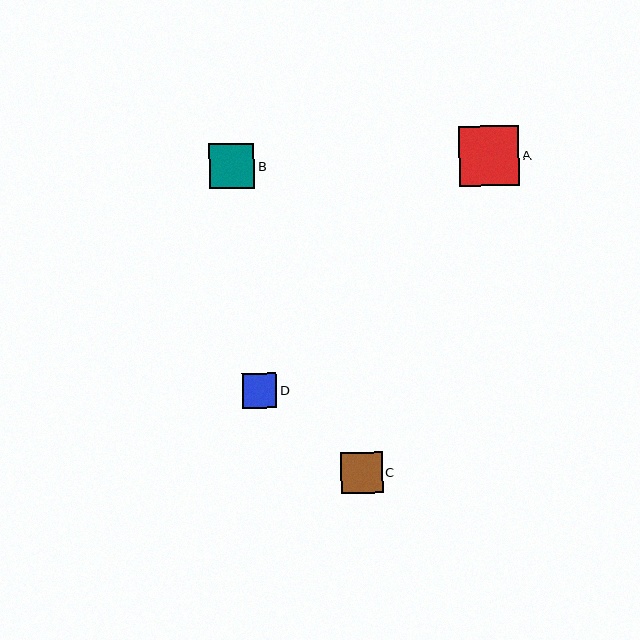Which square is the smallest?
Square D is the smallest with a size of approximately 35 pixels.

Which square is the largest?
Square A is the largest with a size of approximately 61 pixels.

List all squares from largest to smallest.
From largest to smallest: A, B, C, D.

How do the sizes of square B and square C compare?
Square B and square C are approximately the same size.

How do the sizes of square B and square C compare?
Square B and square C are approximately the same size.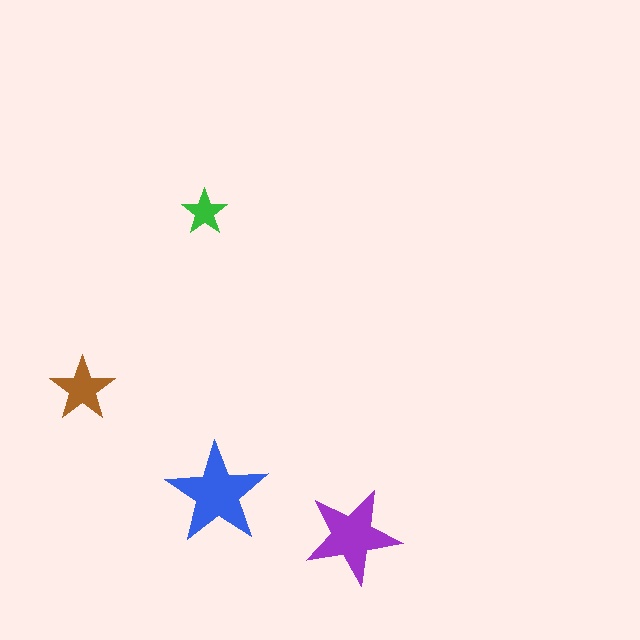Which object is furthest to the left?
The brown star is leftmost.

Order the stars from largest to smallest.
the blue one, the purple one, the brown one, the green one.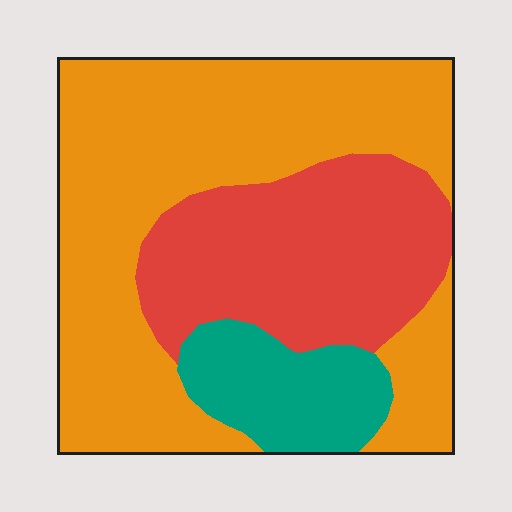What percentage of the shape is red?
Red covers 30% of the shape.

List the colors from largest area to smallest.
From largest to smallest: orange, red, teal.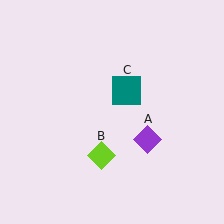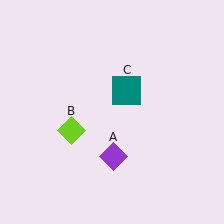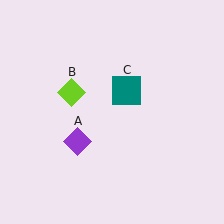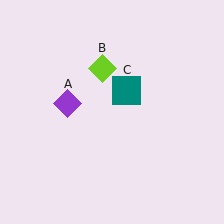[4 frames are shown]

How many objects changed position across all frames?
2 objects changed position: purple diamond (object A), lime diamond (object B).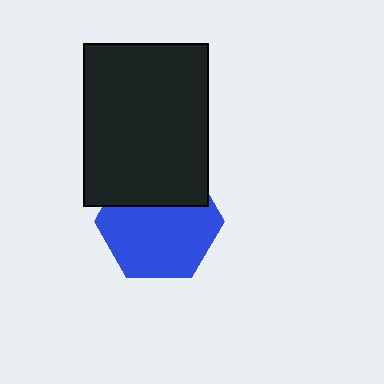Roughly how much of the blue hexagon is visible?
Most of it is visible (roughly 65%).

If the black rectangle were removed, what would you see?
You would see the complete blue hexagon.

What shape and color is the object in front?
The object in front is a black rectangle.